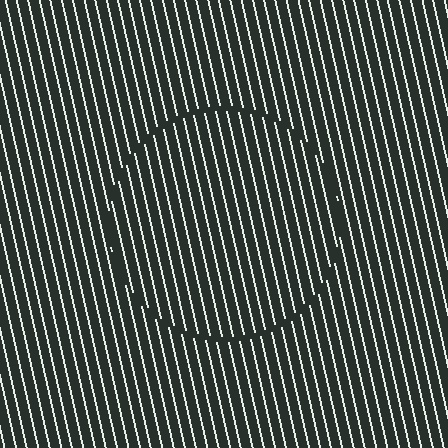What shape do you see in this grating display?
An illusory circle. The interior of the shape contains the same grating, shifted by half a period — the contour is defined by the phase discontinuity where line-ends from the inner and outer gratings abut.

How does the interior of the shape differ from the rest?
The interior of the shape contains the same grating, shifted by half a period — the contour is defined by the phase discontinuity where line-ends from the inner and outer gratings abut.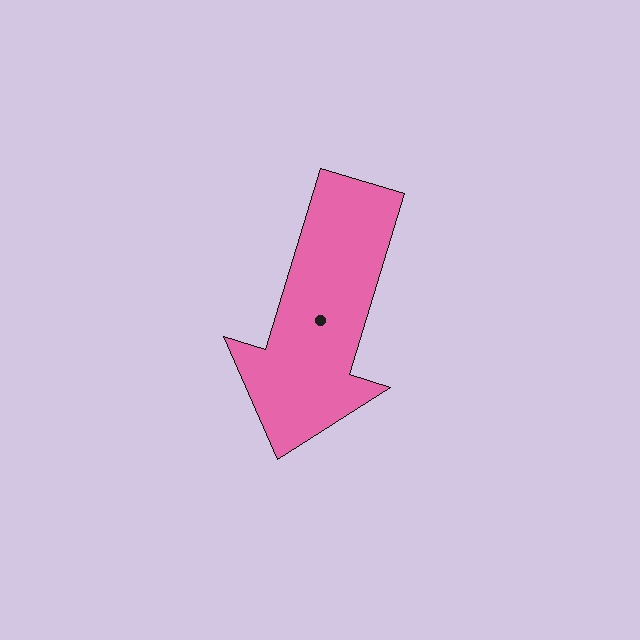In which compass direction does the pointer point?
South.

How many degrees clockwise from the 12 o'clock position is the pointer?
Approximately 197 degrees.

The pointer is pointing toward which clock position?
Roughly 7 o'clock.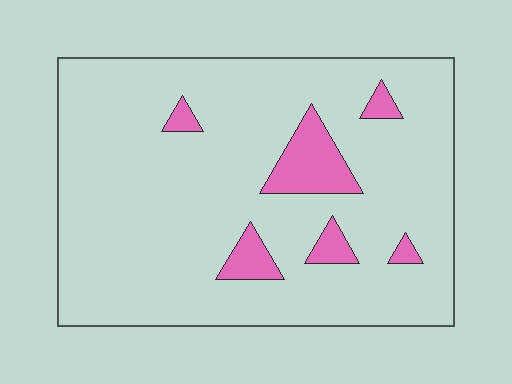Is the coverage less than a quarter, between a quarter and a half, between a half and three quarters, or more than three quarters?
Less than a quarter.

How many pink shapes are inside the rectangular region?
6.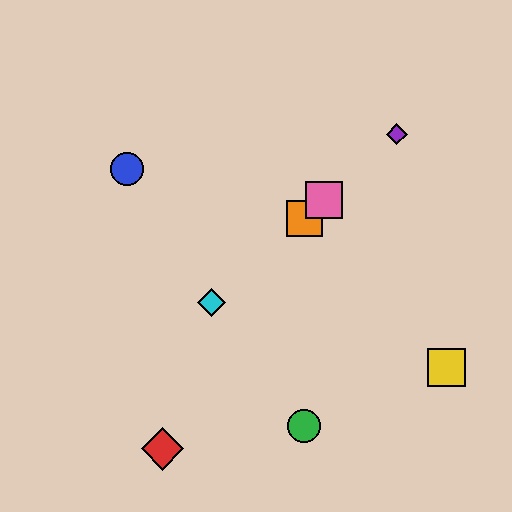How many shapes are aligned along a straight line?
4 shapes (the purple diamond, the orange square, the cyan diamond, the pink square) are aligned along a straight line.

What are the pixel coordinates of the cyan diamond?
The cyan diamond is at (211, 303).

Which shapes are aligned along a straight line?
The purple diamond, the orange square, the cyan diamond, the pink square are aligned along a straight line.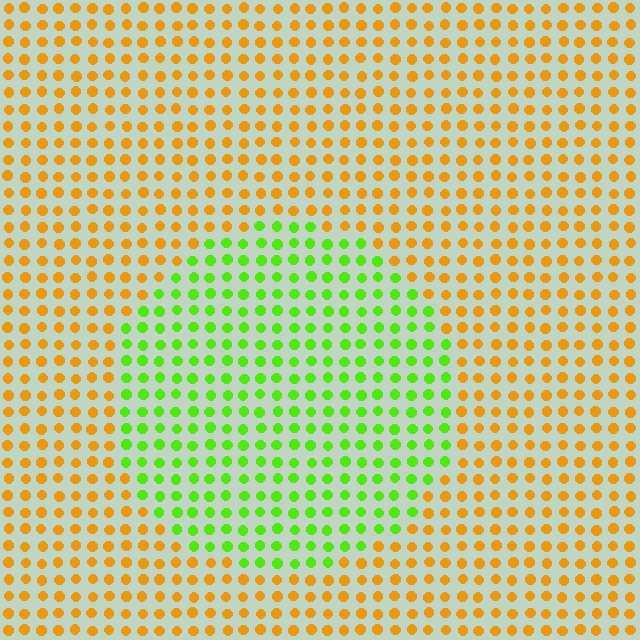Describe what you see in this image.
The image is filled with small orange elements in a uniform arrangement. A circle-shaped region is visible where the elements are tinted to a slightly different hue, forming a subtle color boundary.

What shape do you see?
I see a circle.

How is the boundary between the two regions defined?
The boundary is defined purely by a slight shift in hue (about 66 degrees). Spacing, size, and orientation are identical on both sides.